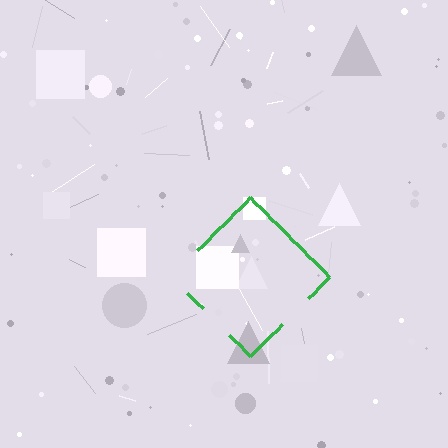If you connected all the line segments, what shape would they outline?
They would outline a diamond.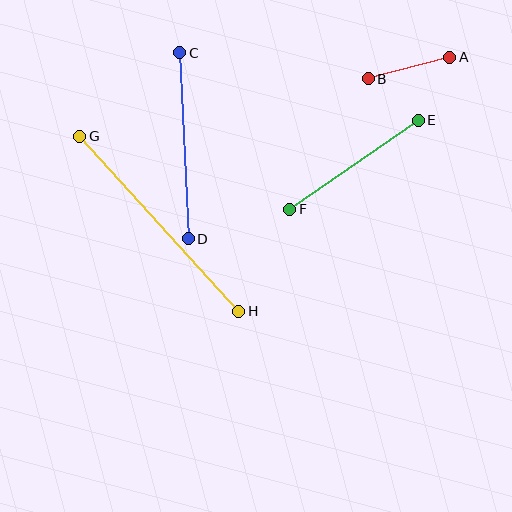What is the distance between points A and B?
The distance is approximately 84 pixels.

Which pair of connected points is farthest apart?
Points G and H are farthest apart.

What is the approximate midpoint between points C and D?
The midpoint is at approximately (184, 146) pixels.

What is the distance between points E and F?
The distance is approximately 156 pixels.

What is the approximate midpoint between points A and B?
The midpoint is at approximately (409, 68) pixels.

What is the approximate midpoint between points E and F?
The midpoint is at approximately (354, 165) pixels.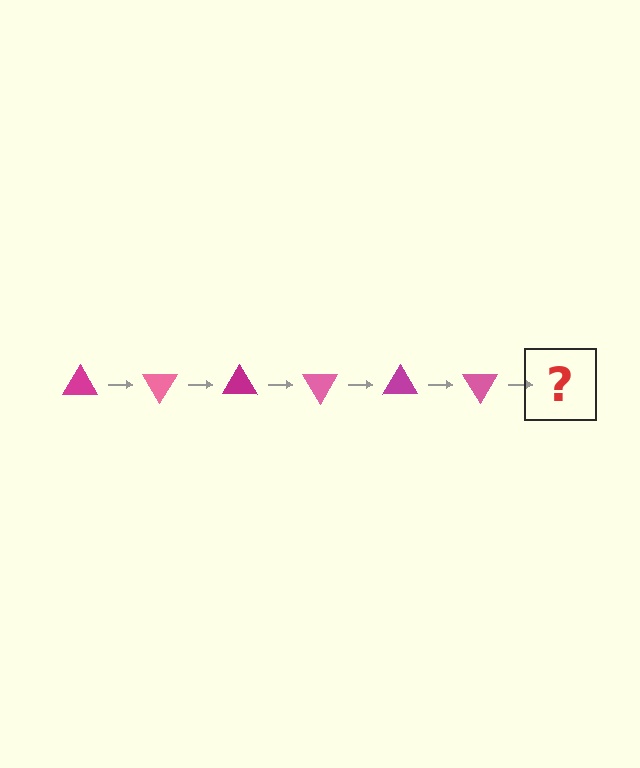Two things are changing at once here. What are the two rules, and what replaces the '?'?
The two rules are that it rotates 60 degrees each step and the color cycles through magenta and pink. The '?' should be a magenta triangle, rotated 360 degrees from the start.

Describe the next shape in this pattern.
It should be a magenta triangle, rotated 360 degrees from the start.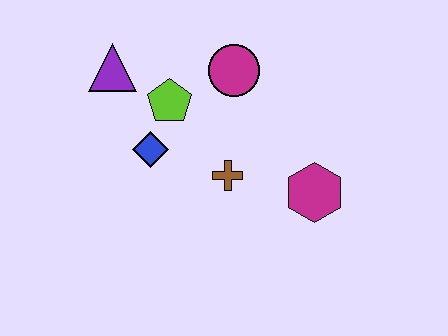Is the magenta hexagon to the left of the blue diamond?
No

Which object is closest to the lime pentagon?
The blue diamond is closest to the lime pentagon.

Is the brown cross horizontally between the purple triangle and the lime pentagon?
No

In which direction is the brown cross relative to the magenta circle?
The brown cross is below the magenta circle.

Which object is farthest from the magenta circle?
The magenta hexagon is farthest from the magenta circle.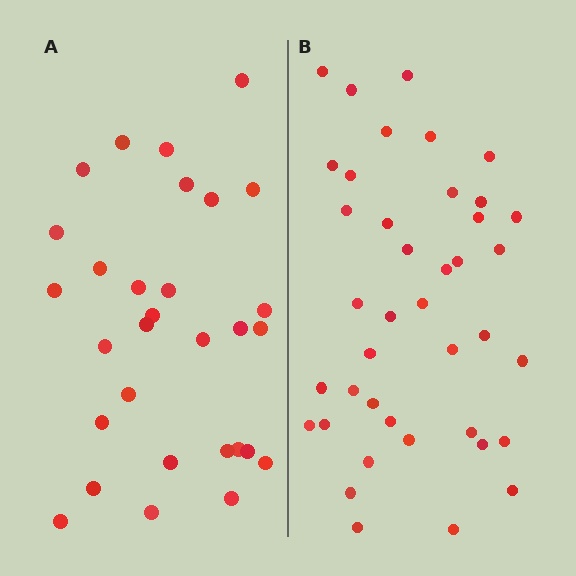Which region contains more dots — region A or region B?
Region B (the right region) has more dots.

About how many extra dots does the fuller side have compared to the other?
Region B has roughly 10 or so more dots than region A.